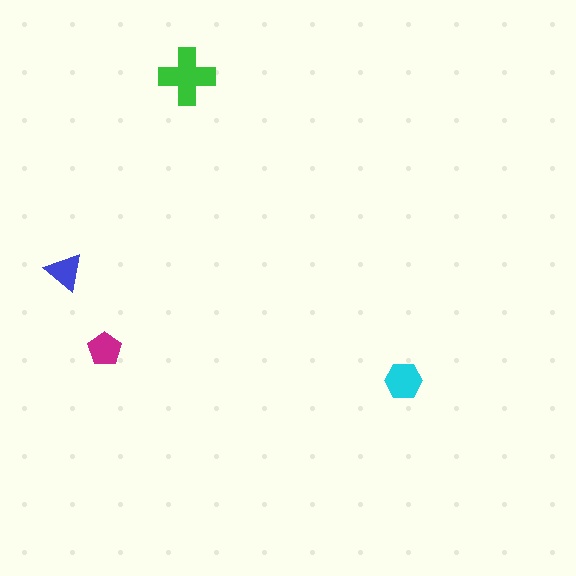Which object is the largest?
The green cross.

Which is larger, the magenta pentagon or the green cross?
The green cross.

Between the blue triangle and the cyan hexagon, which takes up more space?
The cyan hexagon.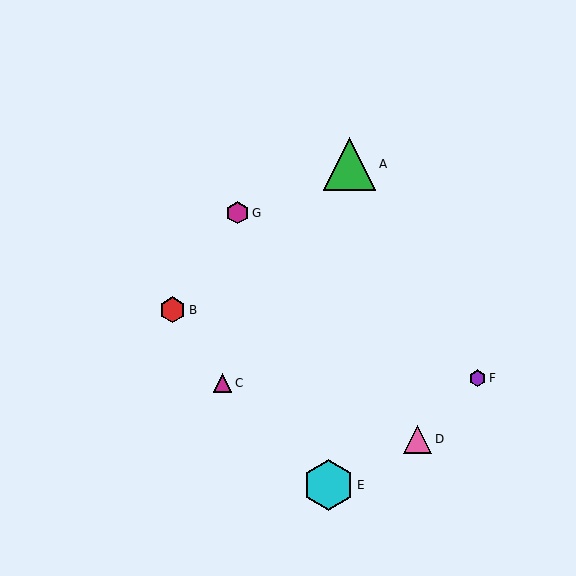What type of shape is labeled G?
Shape G is a magenta hexagon.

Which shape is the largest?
The green triangle (labeled A) is the largest.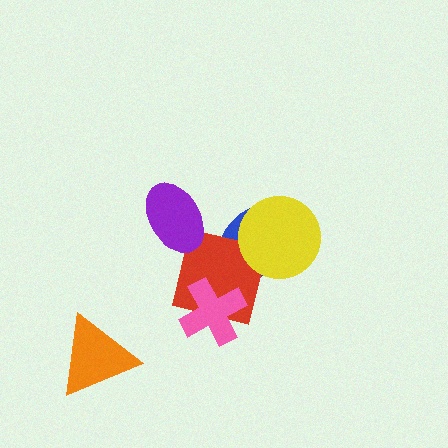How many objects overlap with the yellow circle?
2 objects overlap with the yellow circle.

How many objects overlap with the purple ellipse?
0 objects overlap with the purple ellipse.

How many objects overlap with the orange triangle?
0 objects overlap with the orange triangle.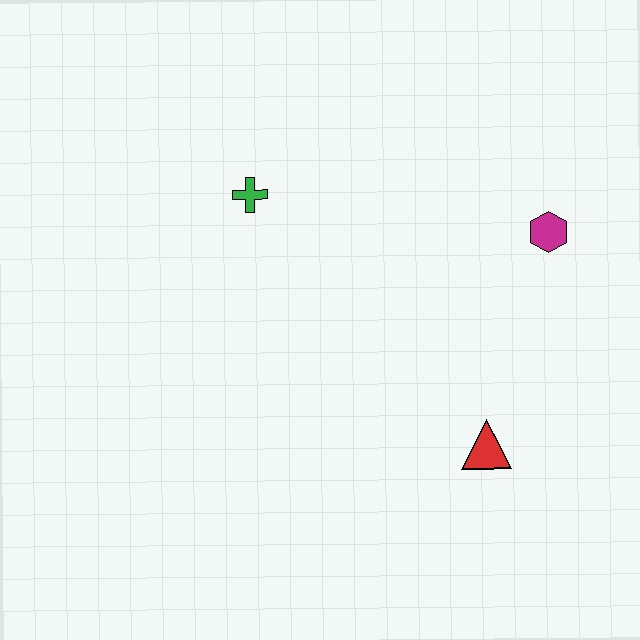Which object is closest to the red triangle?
The magenta hexagon is closest to the red triangle.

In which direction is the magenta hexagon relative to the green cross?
The magenta hexagon is to the right of the green cross.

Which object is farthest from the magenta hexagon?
The green cross is farthest from the magenta hexagon.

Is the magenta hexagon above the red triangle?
Yes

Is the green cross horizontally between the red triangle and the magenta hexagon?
No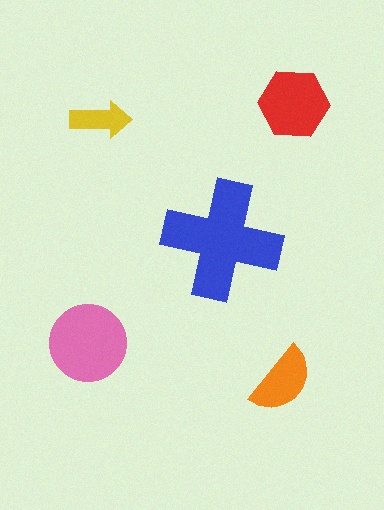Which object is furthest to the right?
The red hexagon is rightmost.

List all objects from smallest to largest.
The yellow arrow, the orange semicircle, the red hexagon, the pink circle, the blue cross.